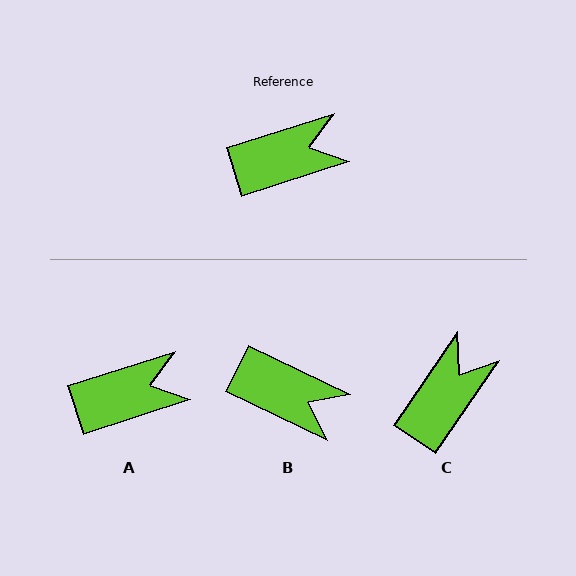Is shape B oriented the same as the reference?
No, it is off by about 43 degrees.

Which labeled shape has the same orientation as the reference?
A.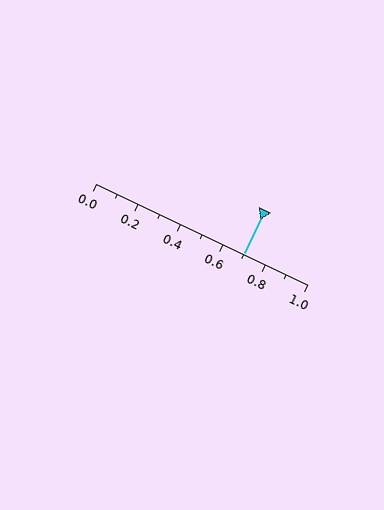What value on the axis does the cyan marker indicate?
The marker indicates approximately 0.7.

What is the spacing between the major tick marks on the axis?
The major ticks are spaced 0.2 apart.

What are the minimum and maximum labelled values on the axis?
The axis runs from 0.0 to 1.0.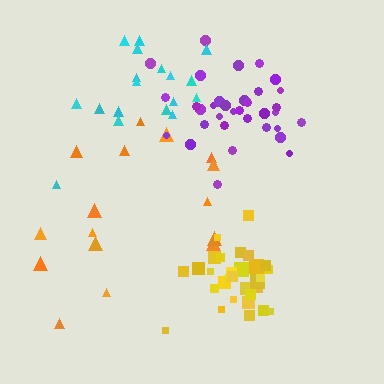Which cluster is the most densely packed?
Yellow.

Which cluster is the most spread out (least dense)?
Orange.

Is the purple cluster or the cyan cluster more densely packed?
Purple.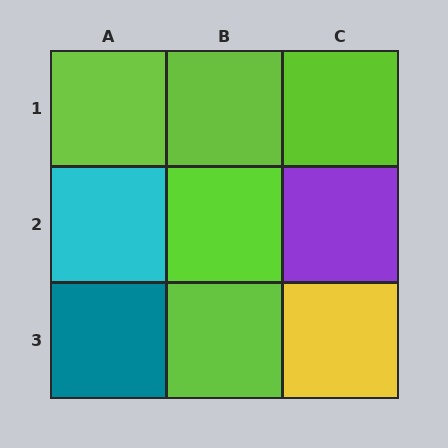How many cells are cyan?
1 cell is cyan.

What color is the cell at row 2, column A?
Cyan.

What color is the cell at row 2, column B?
Lime.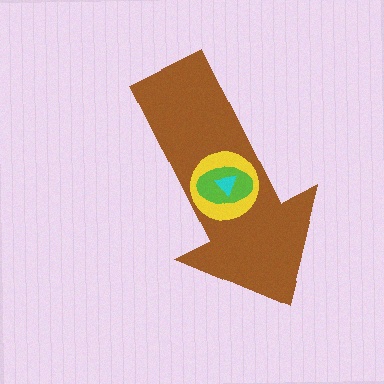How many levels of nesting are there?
4.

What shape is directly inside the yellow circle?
The lime ellipse.